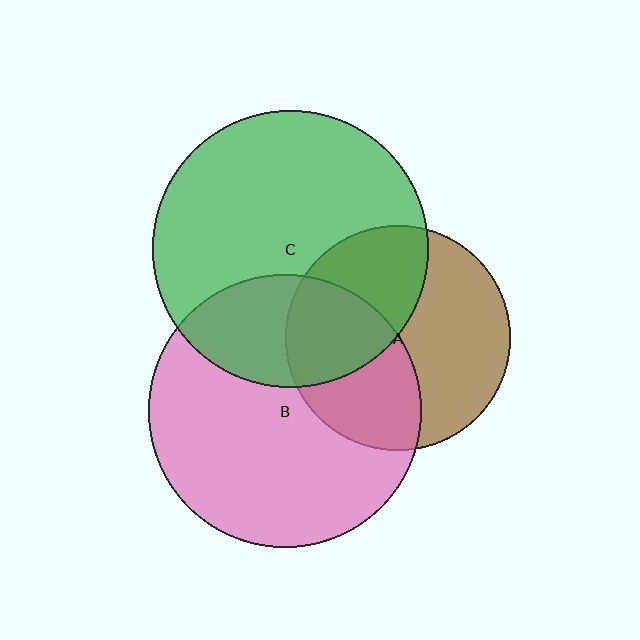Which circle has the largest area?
Circle C (green).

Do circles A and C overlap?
Yes.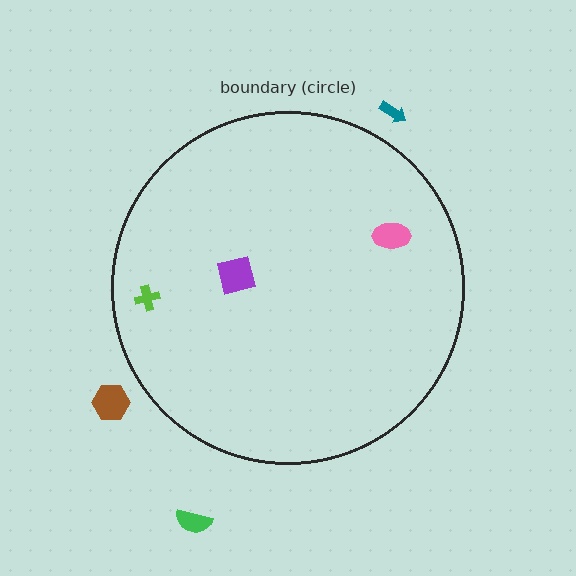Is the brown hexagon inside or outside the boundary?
Outside.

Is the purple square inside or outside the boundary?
Inside.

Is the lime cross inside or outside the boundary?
Inside.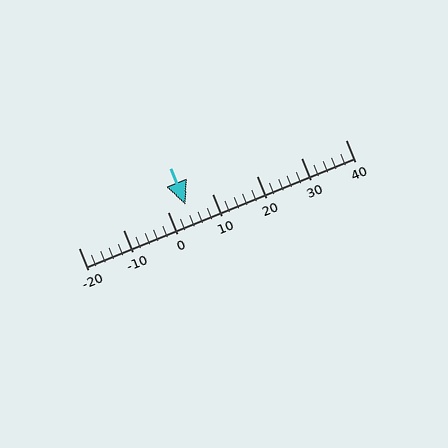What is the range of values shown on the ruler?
The ruler shows values from -20 to 40.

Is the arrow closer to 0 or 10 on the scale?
The arrow is closer to 0.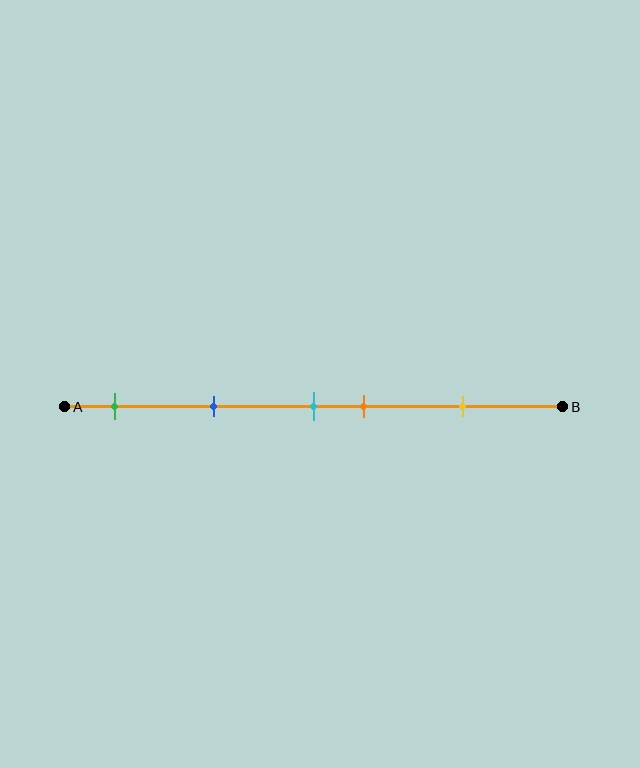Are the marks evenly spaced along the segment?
No, the marks are not evenly spaced.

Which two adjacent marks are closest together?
The cyan and orange marks are the closest adjacent pair.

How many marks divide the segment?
There are 5 marks dividing the segment.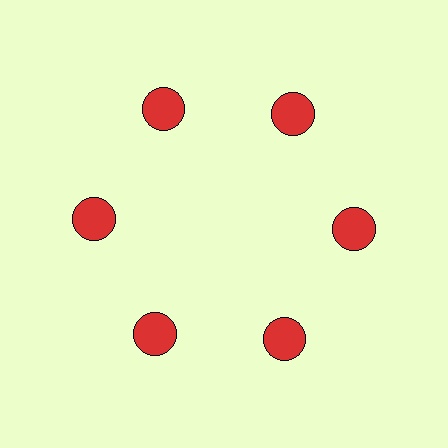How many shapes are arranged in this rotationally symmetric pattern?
There are 6 shapes, arranged in 6 groups of 1.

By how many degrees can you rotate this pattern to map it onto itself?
The pattern maps onto itself every 60 degrees of rotation.